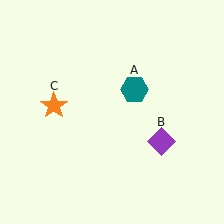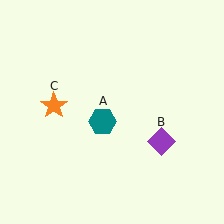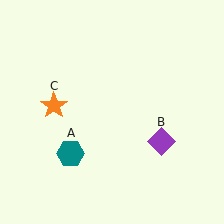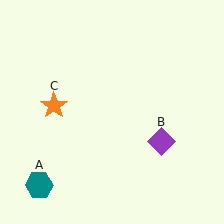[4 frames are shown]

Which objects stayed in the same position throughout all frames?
Purple diamond (object B) and orange star (object C) remained stationary.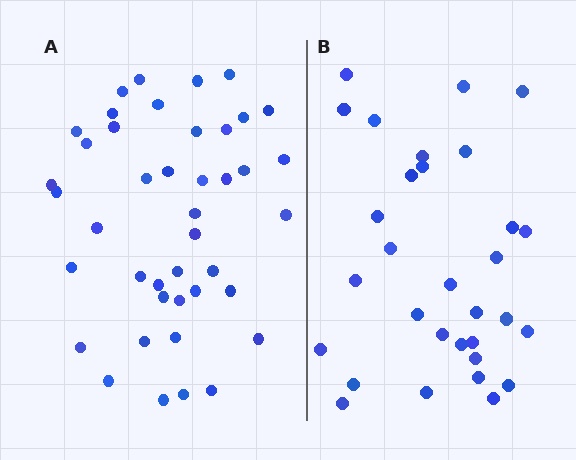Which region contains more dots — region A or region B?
Region A (the left region) has more dots.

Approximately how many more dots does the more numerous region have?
Region A has roughly 12 or so more dots than region B.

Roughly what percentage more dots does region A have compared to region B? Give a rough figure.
About 35% more.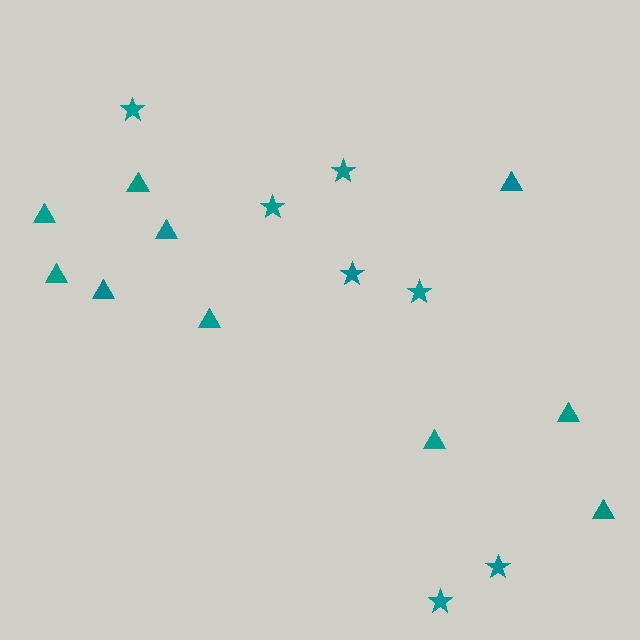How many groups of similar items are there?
There are 2 groups: one group of stars (7) and one group of triangles (10).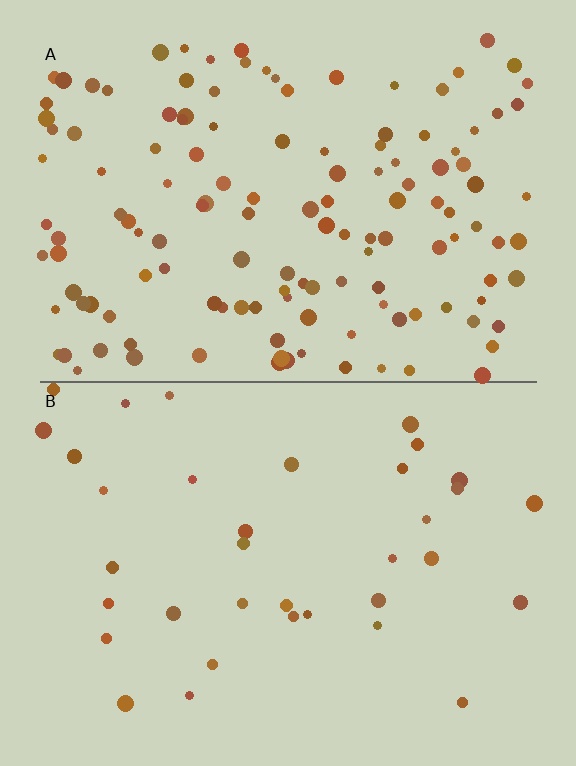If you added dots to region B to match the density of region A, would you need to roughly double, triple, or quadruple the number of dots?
Approximately quadruple.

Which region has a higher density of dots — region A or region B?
A (the top).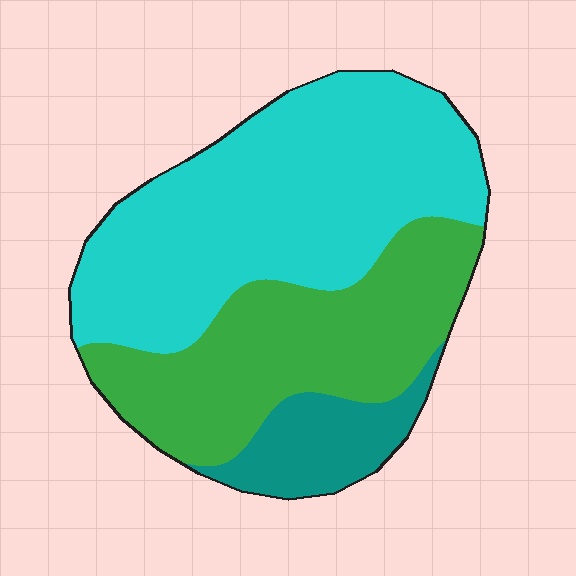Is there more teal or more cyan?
Cyan.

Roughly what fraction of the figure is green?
Green takes up about three eighths (3/8) of the figure.